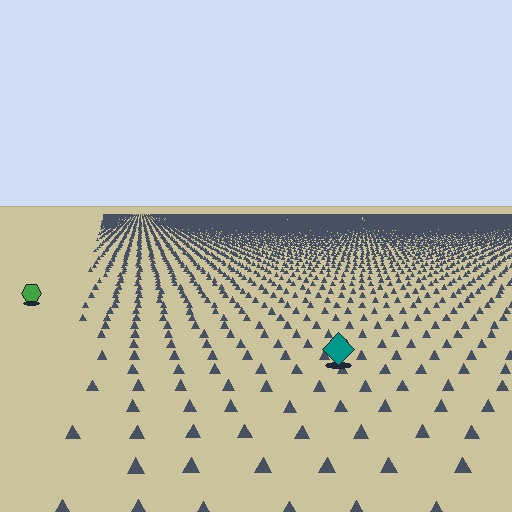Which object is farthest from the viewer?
The green hexagon is farthest from the viewer. It appears smaller and the ground texture around it is denser.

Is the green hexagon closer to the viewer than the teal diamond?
No. The teal diamond is closer — you can tell from the texture gradient: the ground texture is coarser near it.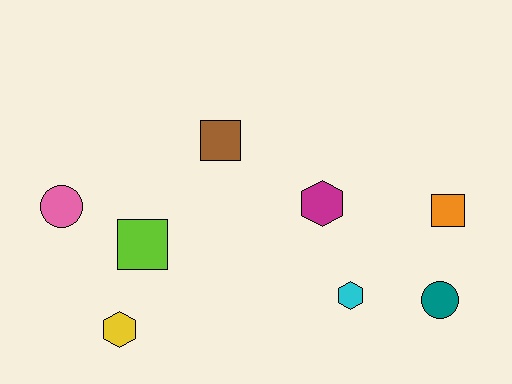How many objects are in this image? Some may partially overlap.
There are 8 objects.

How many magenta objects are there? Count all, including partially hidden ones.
There is 1 magenta object.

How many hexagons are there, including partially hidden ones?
There are 3 hexagons.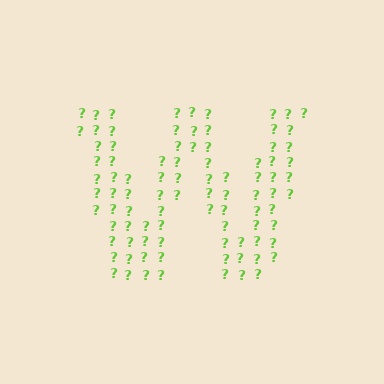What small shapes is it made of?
It is made of small question marks.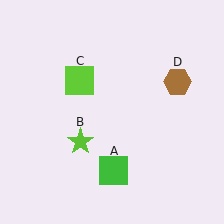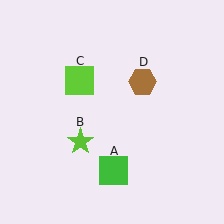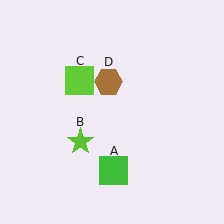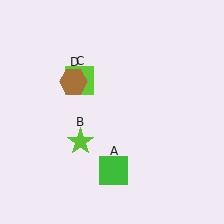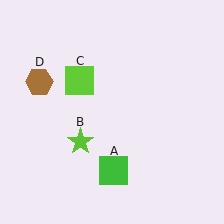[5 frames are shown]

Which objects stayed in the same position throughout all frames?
Green square (object A) and lime star (object B) and lime square (object C) remained stationary.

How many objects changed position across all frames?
1 object changed position: brown hexagon (object D).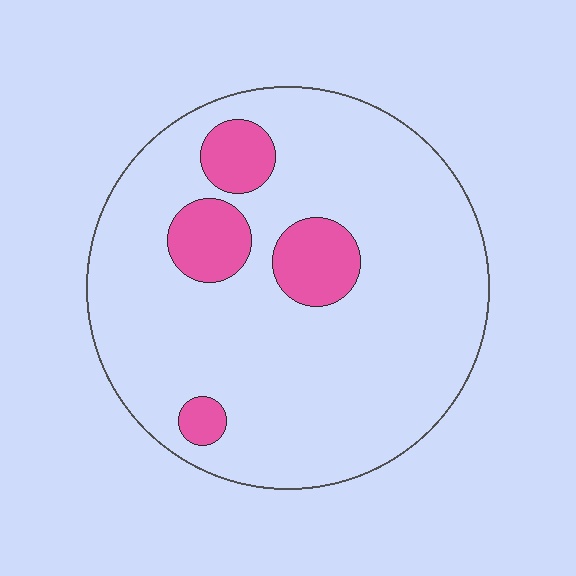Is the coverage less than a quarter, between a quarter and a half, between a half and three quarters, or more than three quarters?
Less than a quarter.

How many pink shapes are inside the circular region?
4.